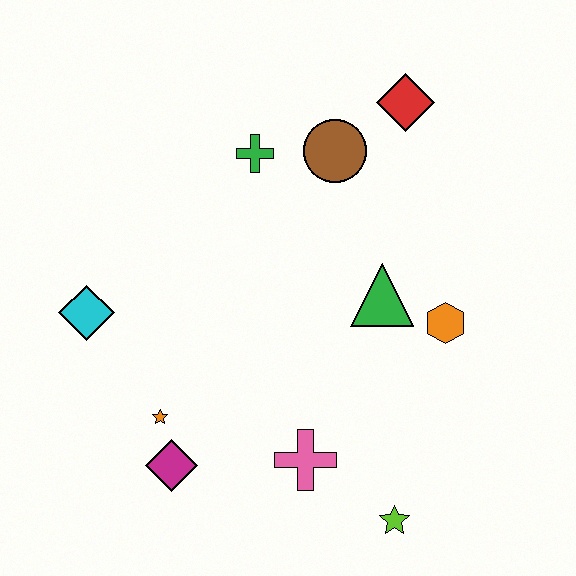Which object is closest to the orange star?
The magenta diamond is closest to the orange star.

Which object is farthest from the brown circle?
The lime star is farthest from the brown circle.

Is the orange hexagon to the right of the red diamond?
Yes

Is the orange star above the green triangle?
No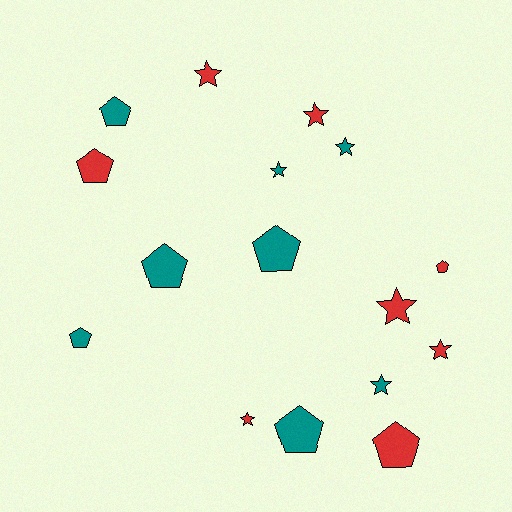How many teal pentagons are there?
There are 5 teal pentagons.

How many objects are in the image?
There are 16 objects.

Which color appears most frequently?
Teal, with 8 objects.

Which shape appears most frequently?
Star, with 8 objects.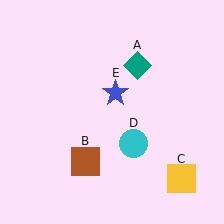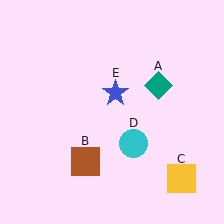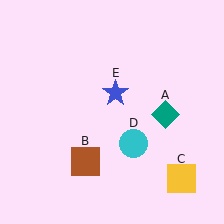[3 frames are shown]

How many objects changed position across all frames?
1 object changed position: teal diamond (object A).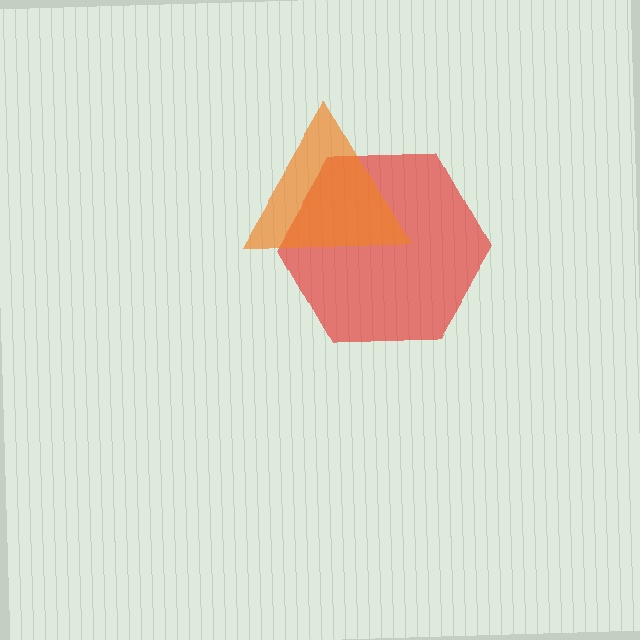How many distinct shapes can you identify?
There are 2 distinct shapes: a red hexagon, an orange triangle.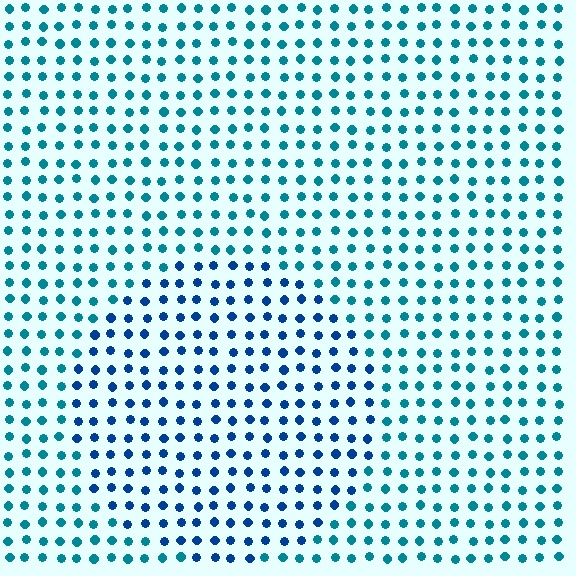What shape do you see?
I see a circle.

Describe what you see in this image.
The image is filled with small teal elements in a uniform arrangement. A circle-shaped region is visible where the elements are tinted to a slightly different hue, forming a subtle color boundary.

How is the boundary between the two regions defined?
The boundary is defined purely by a slight shift in hue (about 29 degrees). Spacing, size, and orientation are identical on both sides.